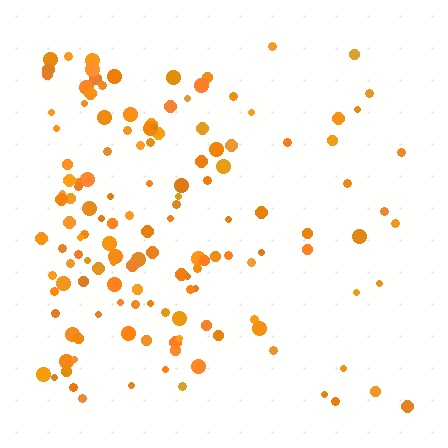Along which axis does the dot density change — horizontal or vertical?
Horizontal.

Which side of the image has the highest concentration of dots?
The left.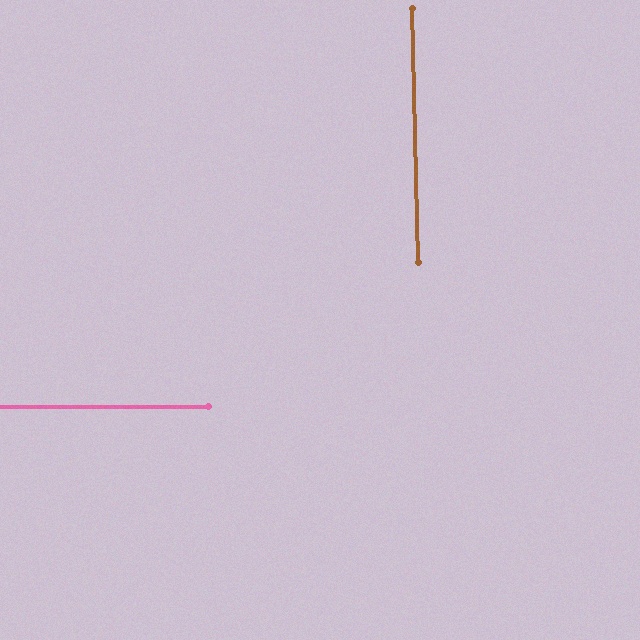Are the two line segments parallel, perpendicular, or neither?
Perpendicular — they meet at approximately 89°.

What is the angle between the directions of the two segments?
Approximately 89 degrees.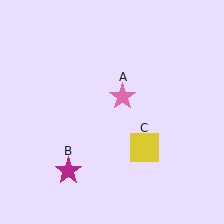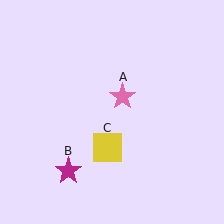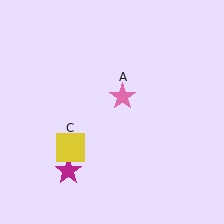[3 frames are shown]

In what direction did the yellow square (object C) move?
The yellow square (object C) moved left.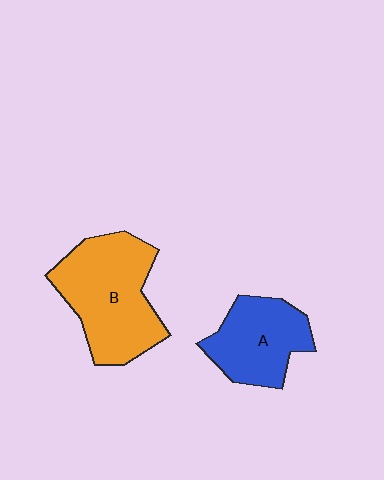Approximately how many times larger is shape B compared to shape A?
Approximately 1.5 times.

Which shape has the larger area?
Shape B (orange).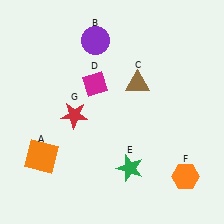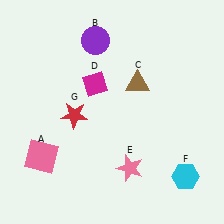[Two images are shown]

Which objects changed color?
A changed from orange to pink. E changed from green to pink. F changed from orange to cyan.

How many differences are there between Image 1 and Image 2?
There are 3 differences between the two images.